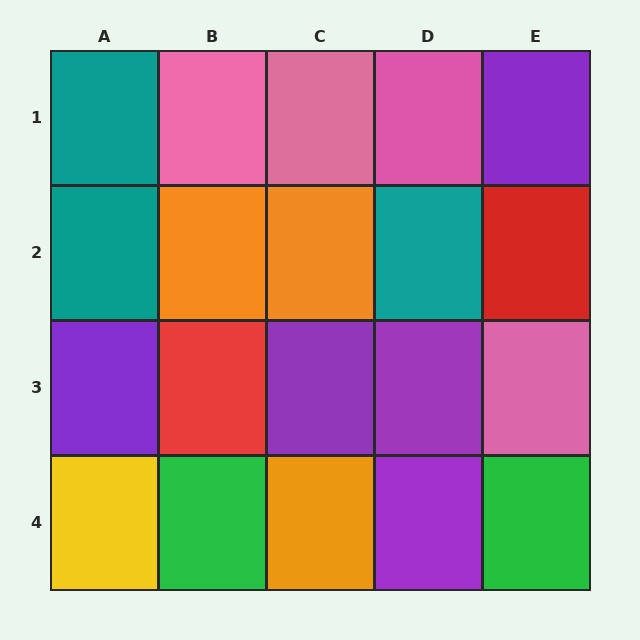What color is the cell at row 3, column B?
Red.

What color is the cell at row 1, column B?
Pink.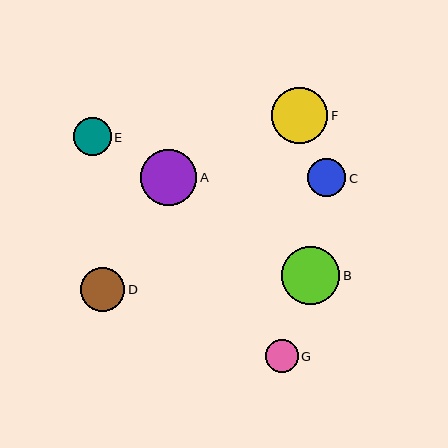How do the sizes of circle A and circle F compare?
Circle A and circle F are approximately the same size.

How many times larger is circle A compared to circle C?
Circle A is approximately 1.5 times the size of circle C.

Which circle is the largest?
Circle B is the largest with a size of approximately 59 pixels.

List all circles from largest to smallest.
From largest to smallest: B, A, F, D, E, C, G.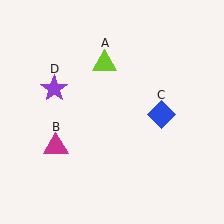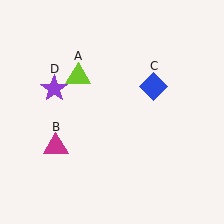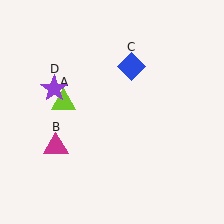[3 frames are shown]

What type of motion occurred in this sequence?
The lime triangle (object A), blue diamond (object C) rotated counterclockwise around the center of the scene.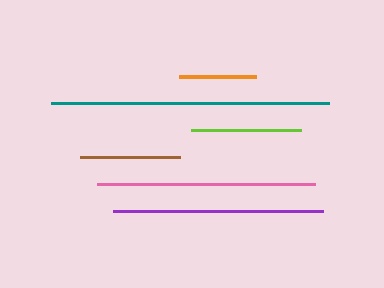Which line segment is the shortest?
The orange line is the shortest at approximately 77 pixels.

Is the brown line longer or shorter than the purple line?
The purple line is longer than the brown line.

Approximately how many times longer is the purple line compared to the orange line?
The purple line is approximately 2.7 times the length of the orange line.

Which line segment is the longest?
The teal line is the longest at approximately 278 pixels.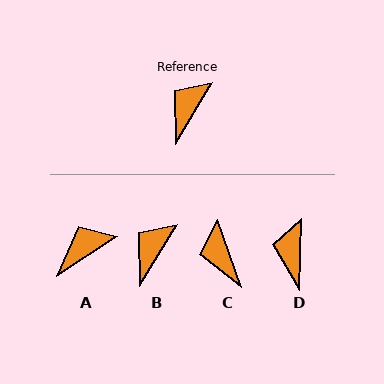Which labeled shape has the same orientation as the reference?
B.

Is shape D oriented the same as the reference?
No, it is off by about 29 degrees.